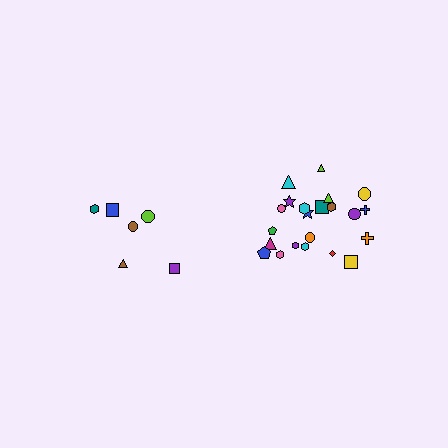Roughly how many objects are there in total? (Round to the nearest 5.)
Roughly 30 objects in total.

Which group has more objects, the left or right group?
The right group.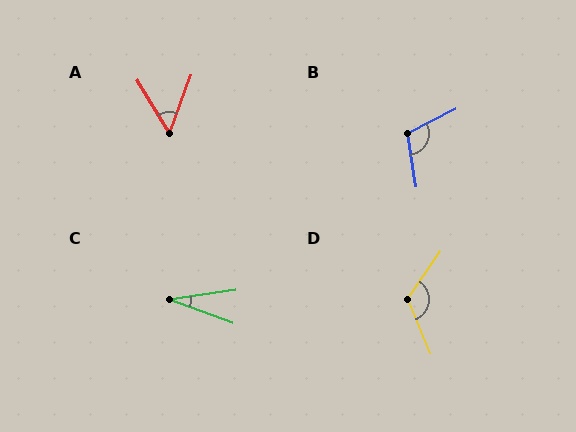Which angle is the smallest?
C, at approximately 28 degrees.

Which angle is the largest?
D, at approximately 123 degrees.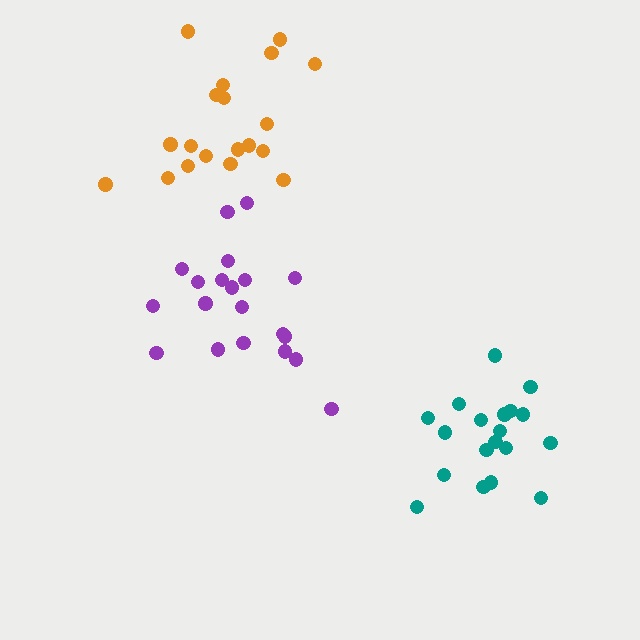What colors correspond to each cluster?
The clusters are colored: orange, purple, teal.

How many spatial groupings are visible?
There are 3 spatial groupings.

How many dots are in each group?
Group 1: 19 dots, Group 2: 20 dots, Group 3: 19 dots (58 total).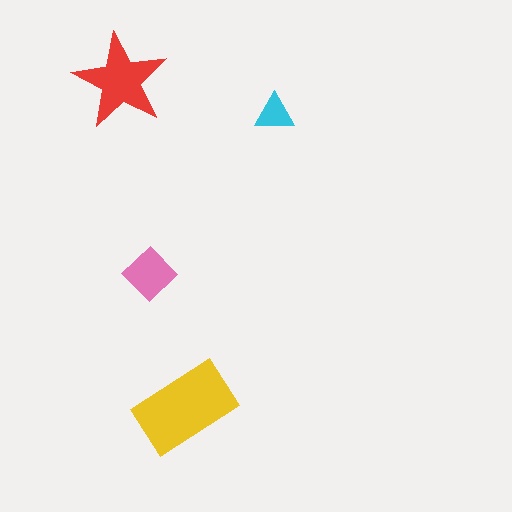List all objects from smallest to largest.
The cyan triangle, the pink diamond, the red star, the yellow rectangle.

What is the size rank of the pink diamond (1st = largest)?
3rd.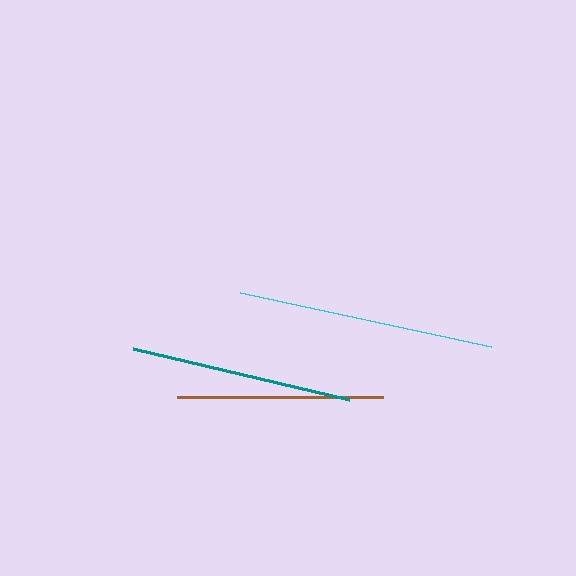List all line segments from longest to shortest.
From longest to shortest: cyan, teal, brown.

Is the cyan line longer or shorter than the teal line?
The cyan line is longer than the teal line.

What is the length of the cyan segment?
The cyan segment is approximately 257 pixels long.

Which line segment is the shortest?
The brown line is the shortest at approximately 206 pixels.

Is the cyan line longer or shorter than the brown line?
The cyan line is longer than the brown line.